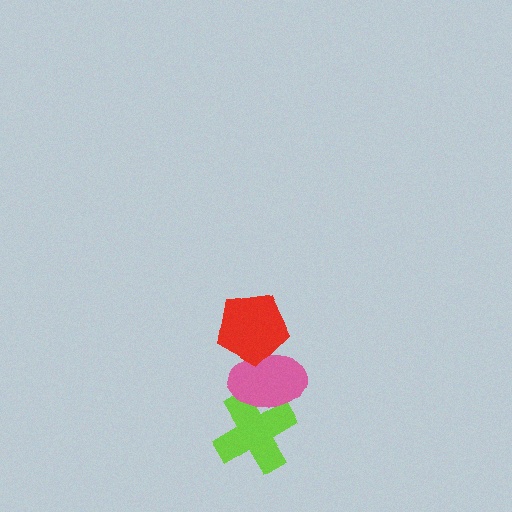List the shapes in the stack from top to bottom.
From top to bottom: the red pentagon, the pink ellipse, the lime cross.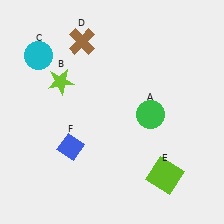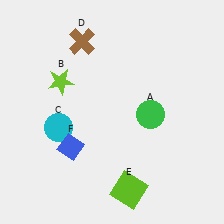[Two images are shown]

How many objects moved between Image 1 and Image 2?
2 objects moved between the two images.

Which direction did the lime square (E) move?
The lime square (E) moved left.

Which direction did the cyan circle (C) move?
The cyan circle (C) moved down.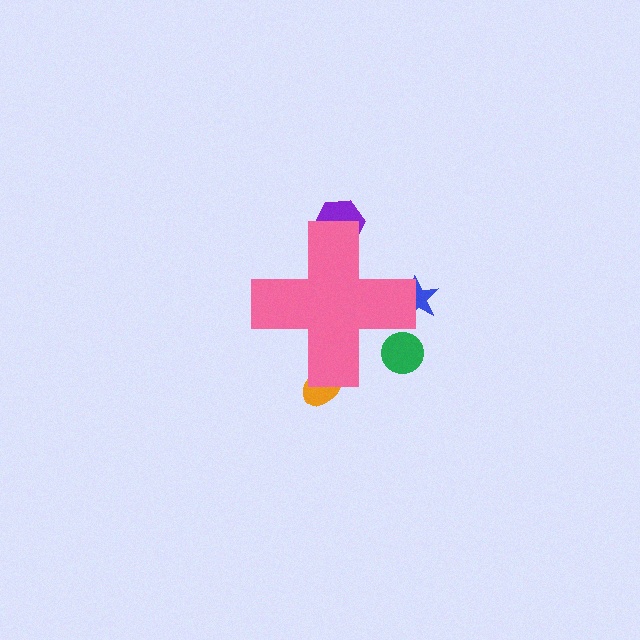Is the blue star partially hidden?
Yes, the blue star is partially hidden behind the pink cross.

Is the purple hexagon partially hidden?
Yes, the purple hexagon is partially hidden behind the pink cross.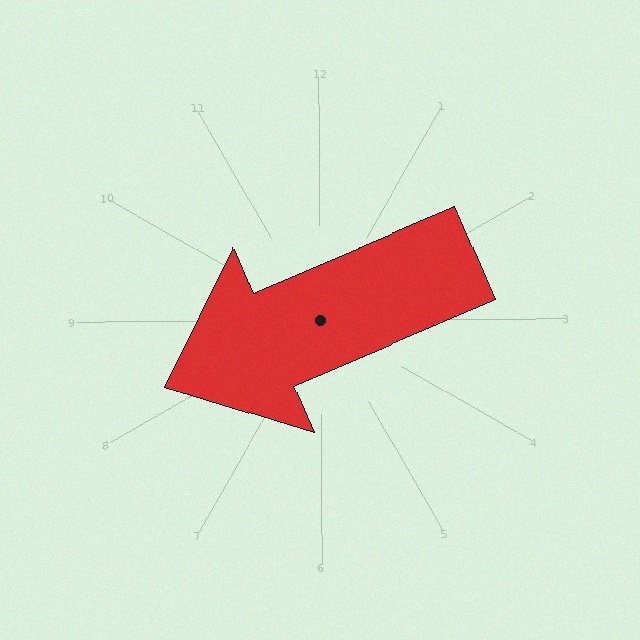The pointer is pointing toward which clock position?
Roughly 8 o'clock.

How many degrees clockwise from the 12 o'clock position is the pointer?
Approximately 247 degrees.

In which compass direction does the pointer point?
Southwest.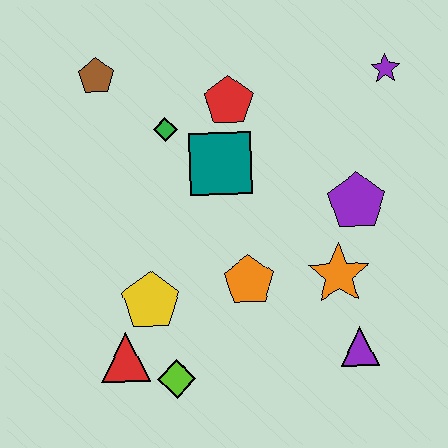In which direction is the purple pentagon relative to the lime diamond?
The purple pentagon is to the right of the lime diamond.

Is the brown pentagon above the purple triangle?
Yes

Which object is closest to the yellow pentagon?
The red triangle is closest to the yellow pentagon.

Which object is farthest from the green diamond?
The purple triangle is farthest from the green diamond.